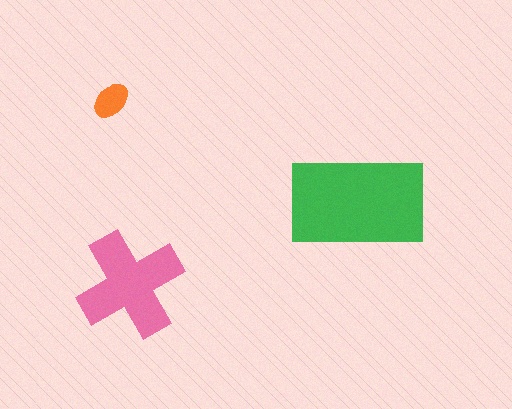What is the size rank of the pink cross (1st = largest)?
2nd.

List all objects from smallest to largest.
The orange ellipse, the pink cross, the green rectangle.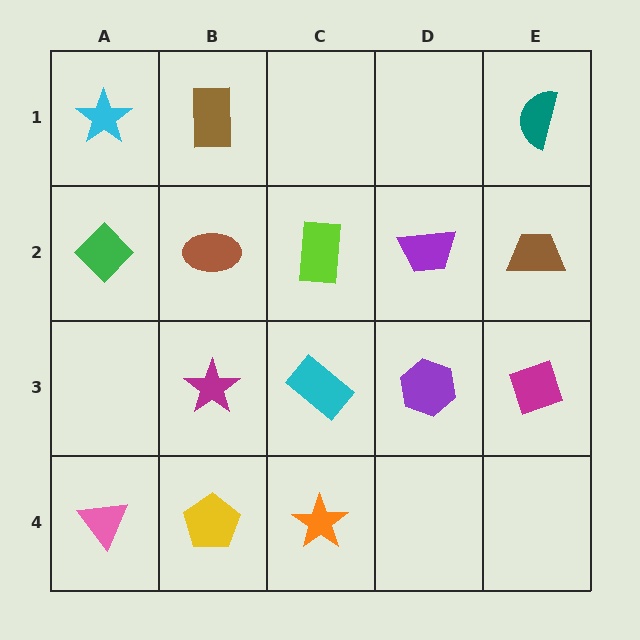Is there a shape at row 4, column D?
No, that cell is empty.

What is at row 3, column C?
A cyan rectangle.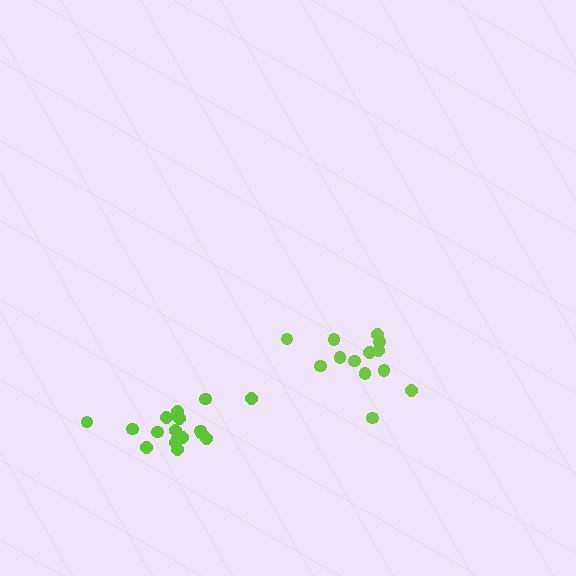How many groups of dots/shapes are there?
There are 2 groups.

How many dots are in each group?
Group 1: 17 dots, Group 2: 13 dots (30 total).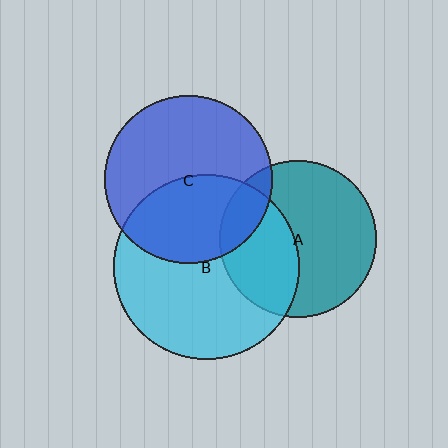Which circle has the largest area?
Circle B (cyan).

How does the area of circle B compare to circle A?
Approximately 1.4 times.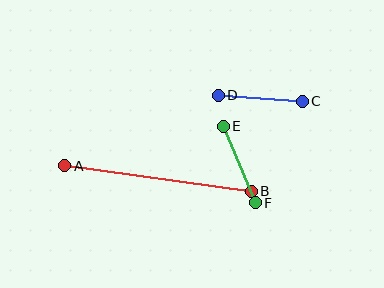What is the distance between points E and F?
The distance is approximately 83 pixels.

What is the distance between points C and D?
The distance is approximately 84 pixels.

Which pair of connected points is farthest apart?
Points A and B are farthest apart.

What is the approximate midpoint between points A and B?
The midpoint is at approximately (158, 179) pixels.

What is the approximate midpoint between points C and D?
The midpoint is at approximately (260, 98) pixels.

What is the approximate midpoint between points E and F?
The midpoint is at approximately (239, 164) pixels.